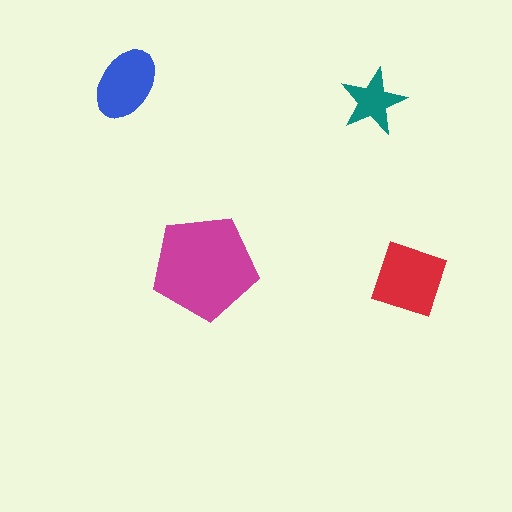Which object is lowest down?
The red square is bottommost.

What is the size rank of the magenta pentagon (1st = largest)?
1st.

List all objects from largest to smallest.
The magenta pentagon, the red square, the blue ellipse, the teal star.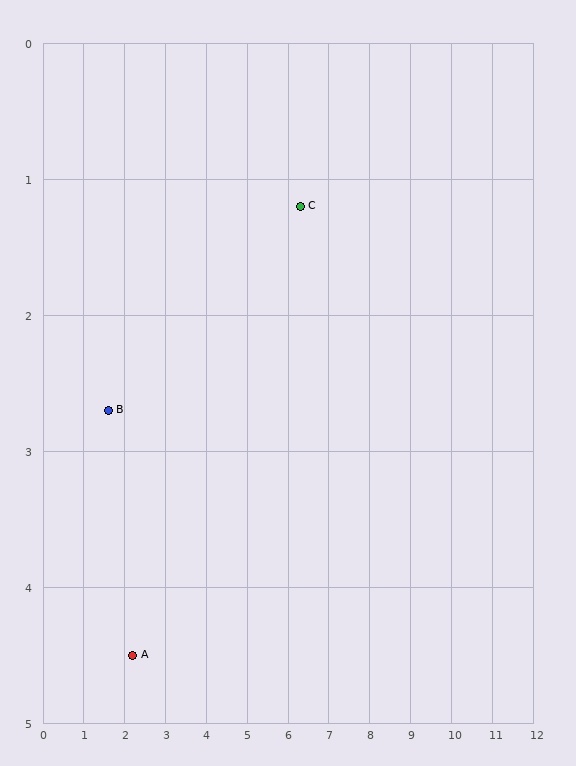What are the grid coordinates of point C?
Point C is at approximately (6.3, 1.2).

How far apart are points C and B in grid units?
Points C and B are about 4.9 grid units apart.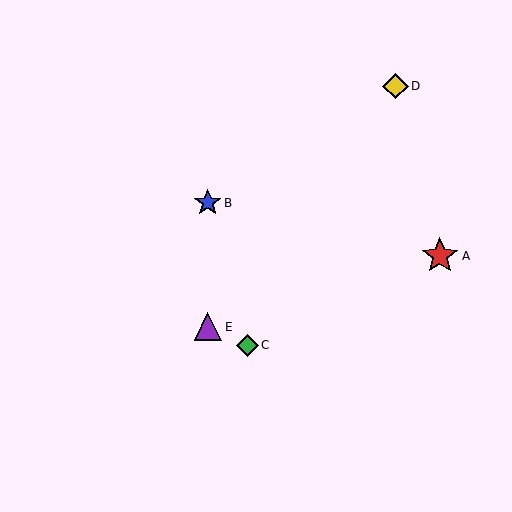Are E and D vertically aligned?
No, E is at x≈208 and D is at x≈395.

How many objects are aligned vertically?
2 objects (B, E) are aligned vertically.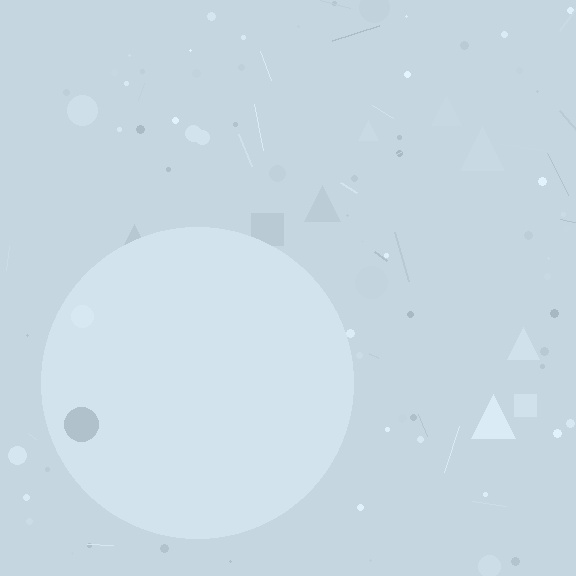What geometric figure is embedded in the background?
A circle is embedded in the background.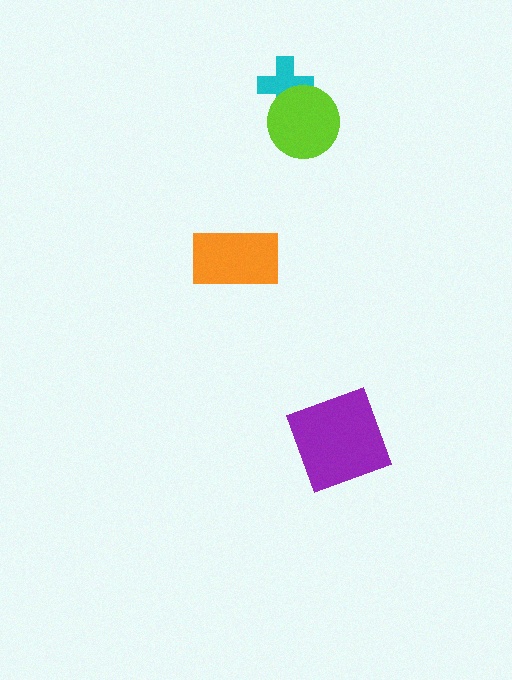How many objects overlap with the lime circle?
1 object overlaps with the lime circle.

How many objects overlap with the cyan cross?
1 object overlaps with the cyan cross.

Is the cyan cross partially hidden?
Yes, it is partially covered by another shape.